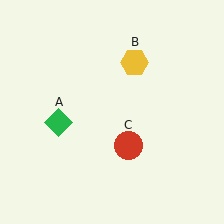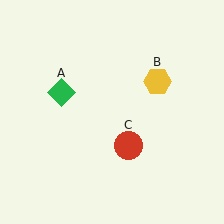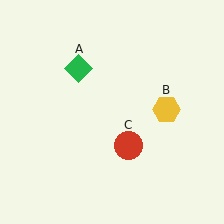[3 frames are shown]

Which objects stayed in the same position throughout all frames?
Red circle (object C) remained stationary.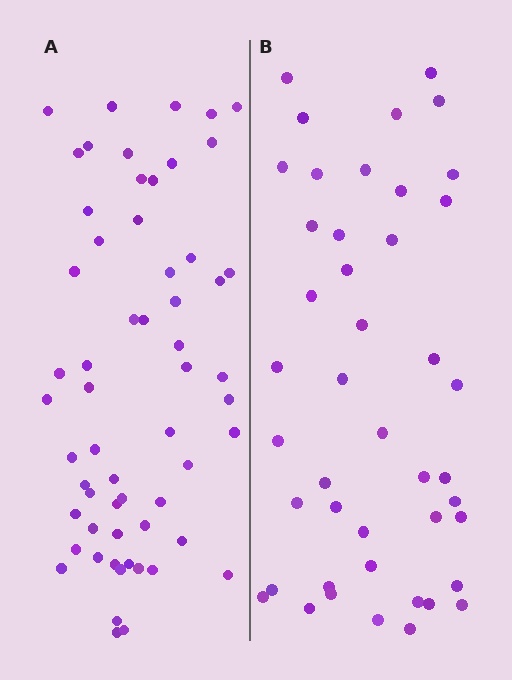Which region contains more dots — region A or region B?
Region A (the left region) has more dots.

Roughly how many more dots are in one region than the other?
Region A has approximately 15 more dots than region B.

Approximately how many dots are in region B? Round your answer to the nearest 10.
About 40 dots. (The exact count is 44, which rounds to 40.)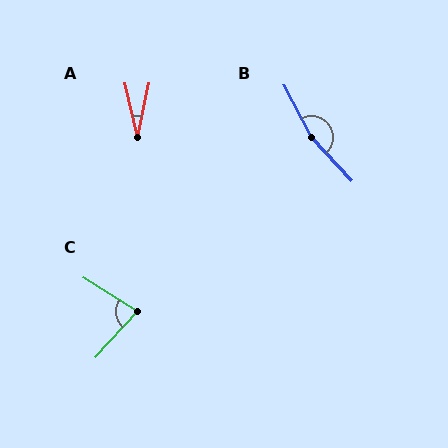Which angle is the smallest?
A, at approximately 25 degrees.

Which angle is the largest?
B, at approximately 165 degrees.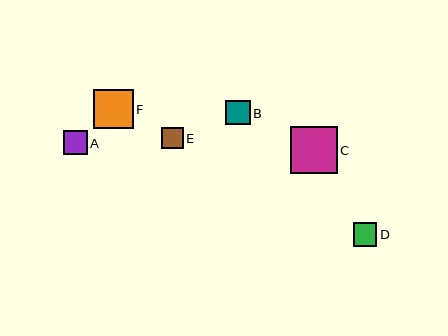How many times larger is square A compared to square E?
Square A is approximately 1.1 times the size of square E.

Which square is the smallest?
Square E is the smallest with a size of approximately 21 pixels.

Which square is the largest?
Square C is the largest with a size of approximately 47 pixels.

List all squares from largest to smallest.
From largest to smallest: C, F, B, A, D, E.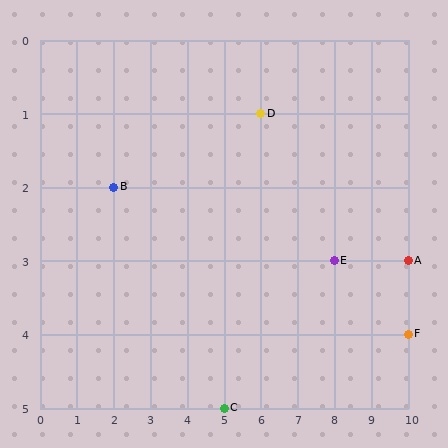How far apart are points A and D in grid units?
Points A and D are 4 columns and 2 rows apart (about 4.5 grid units diagonally).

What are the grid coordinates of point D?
Point D is at grid coordinates (6, 1).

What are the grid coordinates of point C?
Point C is at grid coordinates (5, 5).